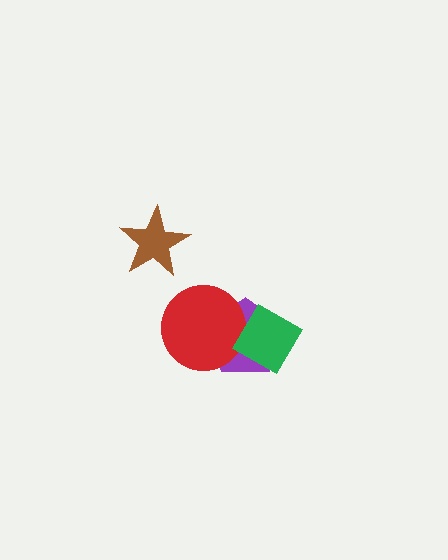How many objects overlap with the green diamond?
1 object overlaps with the green diamond.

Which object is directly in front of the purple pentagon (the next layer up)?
The red circle is directly in front of the purple pentagon.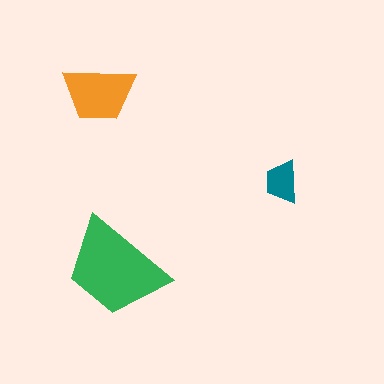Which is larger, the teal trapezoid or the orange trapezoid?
The orange one.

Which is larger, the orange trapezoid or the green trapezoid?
The green one.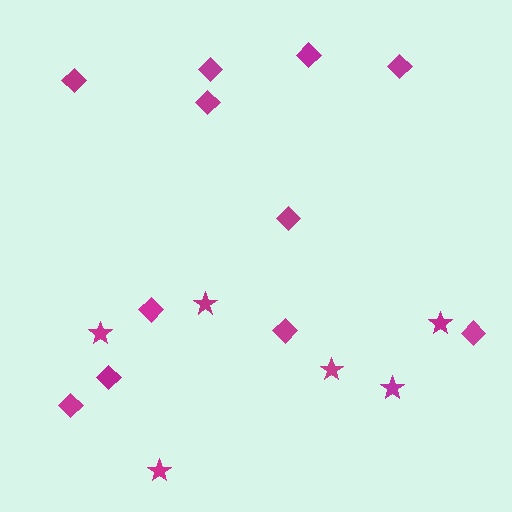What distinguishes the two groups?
There are 2 groups: one group of stars (6) and one group of diamonds (11).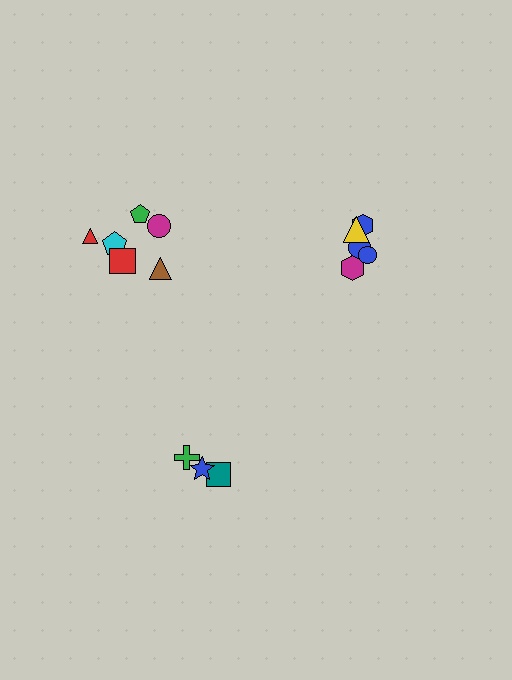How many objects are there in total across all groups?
There are 15 objects.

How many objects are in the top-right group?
There are 5 objects.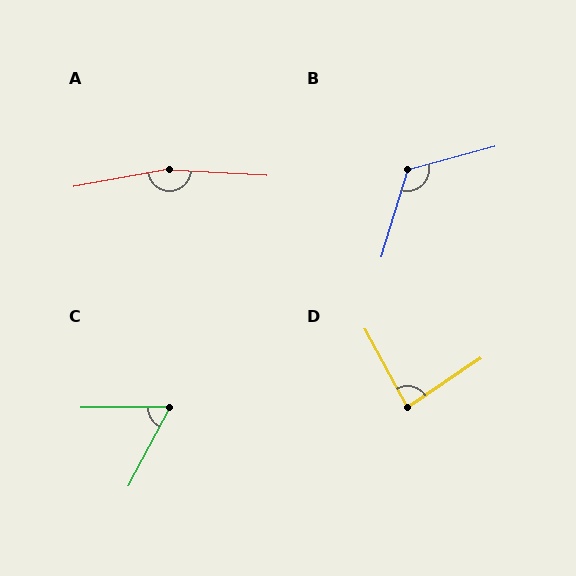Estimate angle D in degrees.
Approximately 85 degrees.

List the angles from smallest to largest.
C (62°), D (85°), B (122°), A (167°).